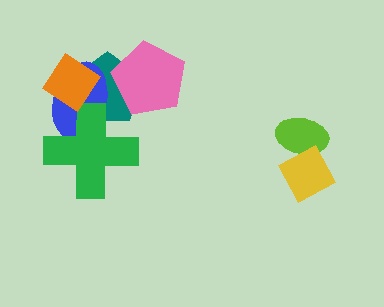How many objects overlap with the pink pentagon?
1 object overlaps with the pink pentagon.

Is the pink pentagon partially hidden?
No, no other shape covers it.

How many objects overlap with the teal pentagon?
4 objects overlap with the teal pentagon.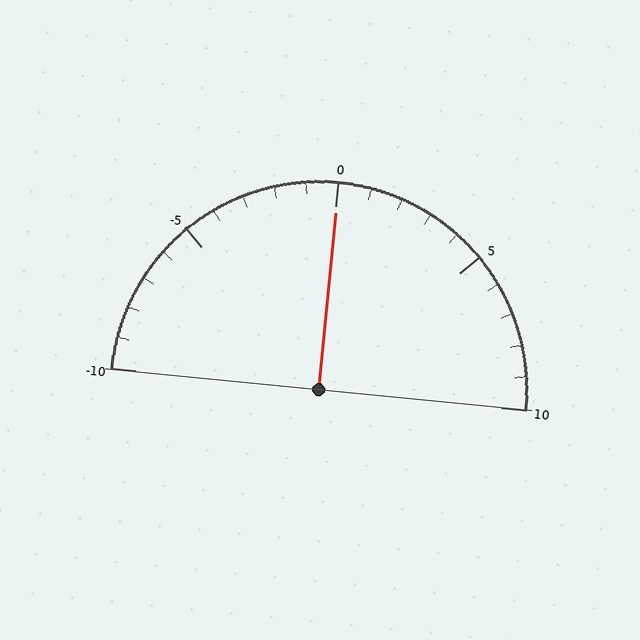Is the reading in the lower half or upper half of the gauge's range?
The reading is in the upper half of the range (-10 to 10).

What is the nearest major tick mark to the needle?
The nearest major tick mark is 0.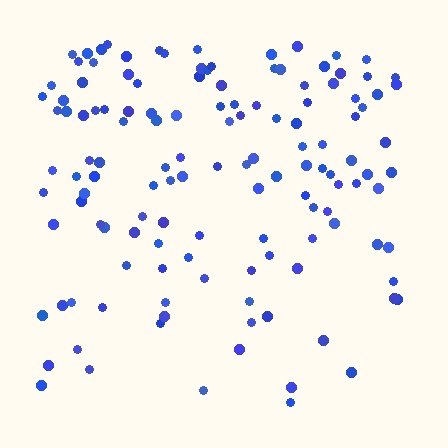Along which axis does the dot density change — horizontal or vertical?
Vertical.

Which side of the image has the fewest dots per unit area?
The bottom.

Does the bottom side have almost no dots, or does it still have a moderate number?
Still a moderate number, just noticeably fewer than the top.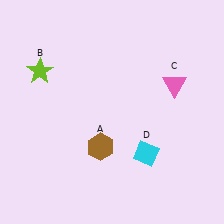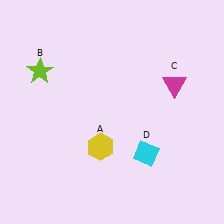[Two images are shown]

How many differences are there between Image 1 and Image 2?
There are 2 differences between the two images.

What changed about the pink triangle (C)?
In Image 1, C is pink. In Image 2, it changed to magenta.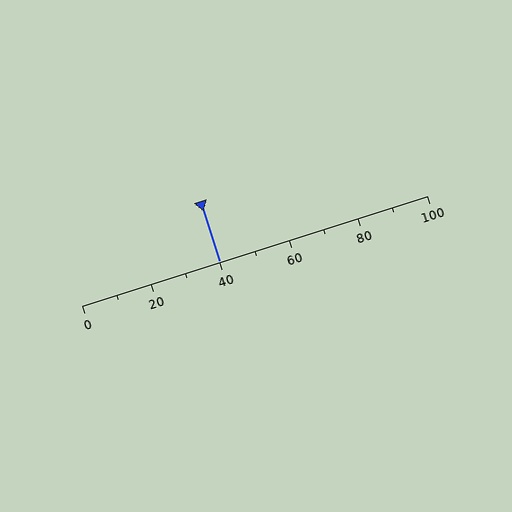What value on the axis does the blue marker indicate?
The marker indicates approximately 40.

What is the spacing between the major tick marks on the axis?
The major ticks are spaced 20 apart.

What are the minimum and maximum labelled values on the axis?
The axis runs from 0 to 100.